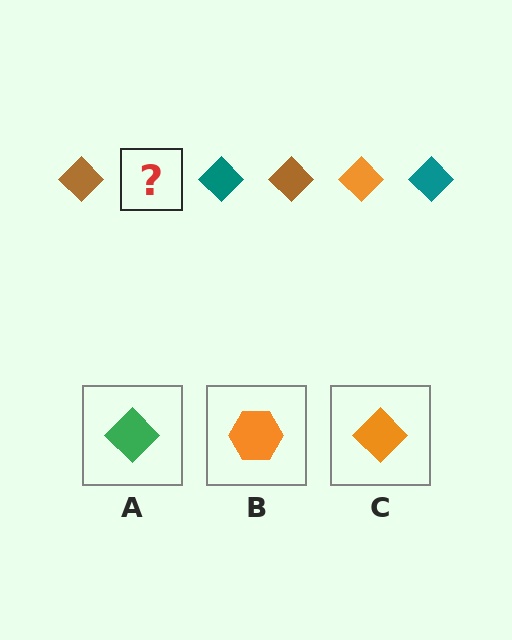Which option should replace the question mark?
Option C.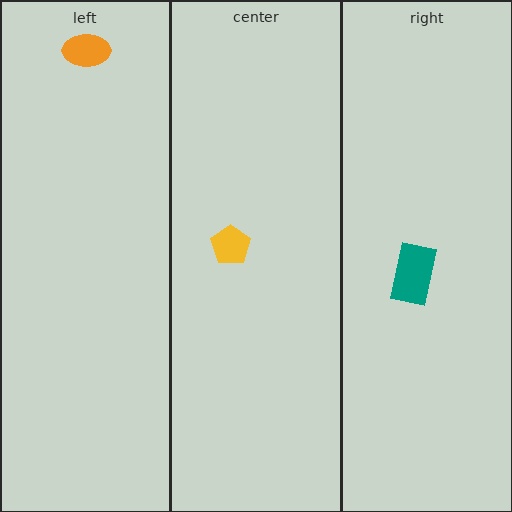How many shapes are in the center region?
1.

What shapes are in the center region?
The yellow pentagon.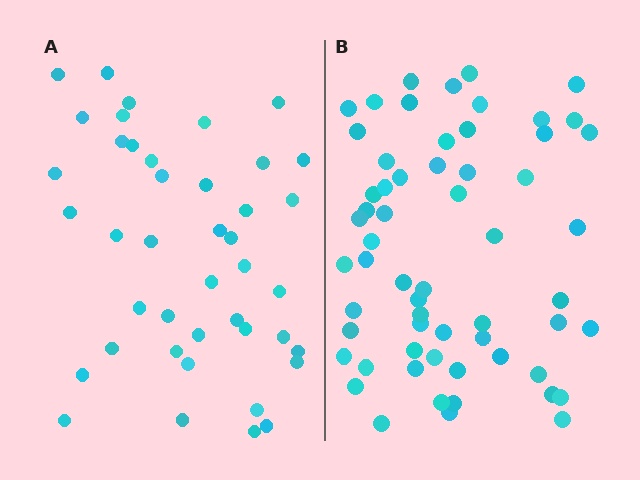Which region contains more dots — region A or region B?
Region B (the right region) has more dots.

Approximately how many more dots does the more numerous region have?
Region B has approximately 20 more dots than region A.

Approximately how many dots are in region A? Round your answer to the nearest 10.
About 40 dots. (The exact count is 42, which rounds to 40.)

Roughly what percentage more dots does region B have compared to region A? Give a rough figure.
About 45% more.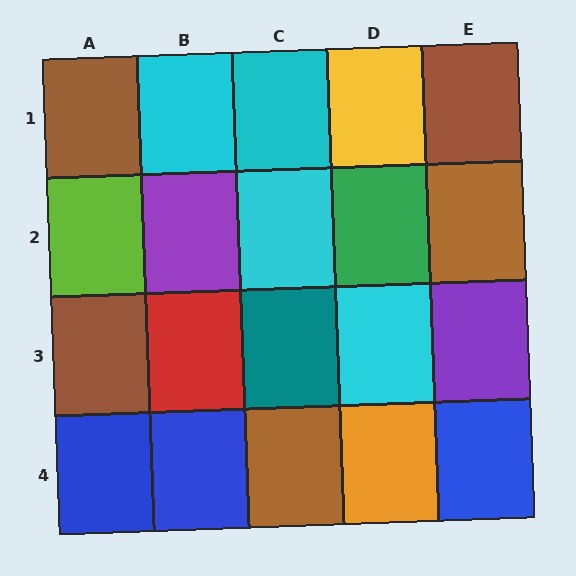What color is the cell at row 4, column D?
Orange.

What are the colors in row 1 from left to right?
Brown, cyan, cyan, yellow, brown.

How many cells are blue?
3 cells are blue.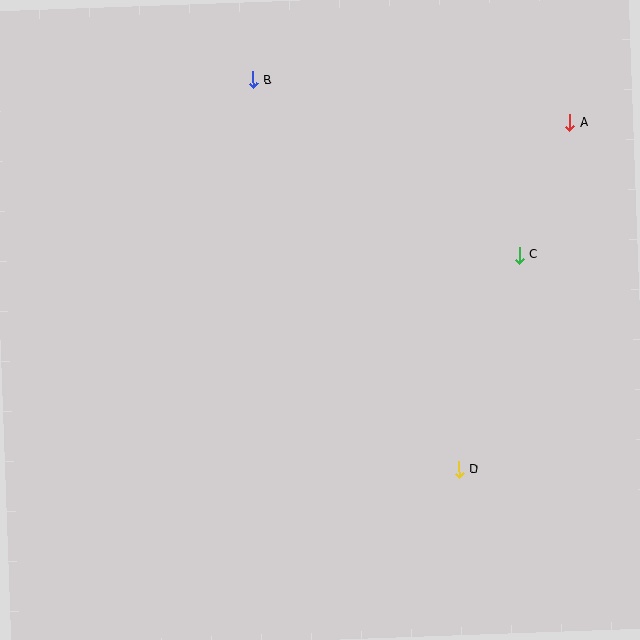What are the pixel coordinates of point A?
Point A is at (570, 123).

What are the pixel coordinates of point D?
Point D is at (459, 470).